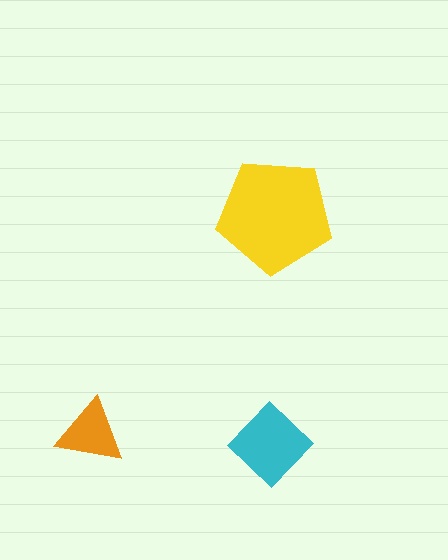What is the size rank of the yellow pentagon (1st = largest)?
1st.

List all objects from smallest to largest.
The orange triangle, the cyan diamond, the yellow pentagon.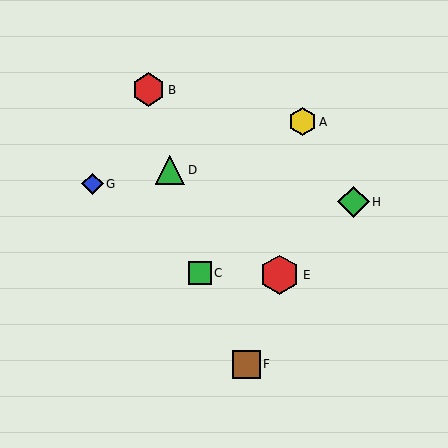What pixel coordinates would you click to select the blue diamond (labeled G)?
Click at (92, 184) to select the blue diamond G.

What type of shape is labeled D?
Shape D is a green triangle.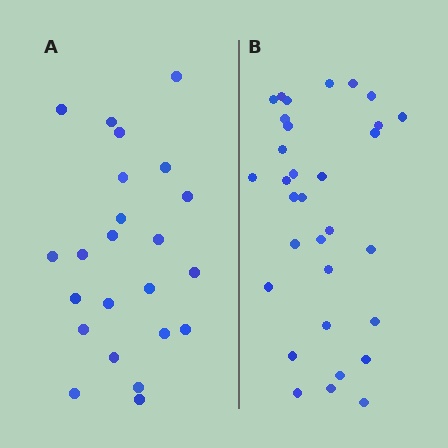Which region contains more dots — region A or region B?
Region B (the right region) has more dots.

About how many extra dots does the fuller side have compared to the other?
Region B has roughly 8 or so more dots than region A.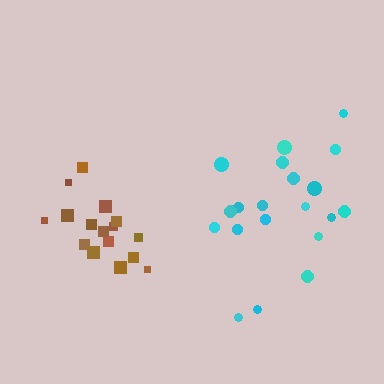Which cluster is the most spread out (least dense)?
Cyan.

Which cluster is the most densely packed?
Brown.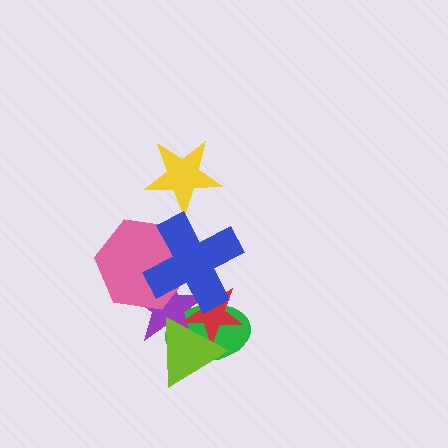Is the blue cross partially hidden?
No, no other shape covers it.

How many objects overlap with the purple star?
5 objects overlap with the purple star.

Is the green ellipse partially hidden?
Yes, it is partially covered by another shape.